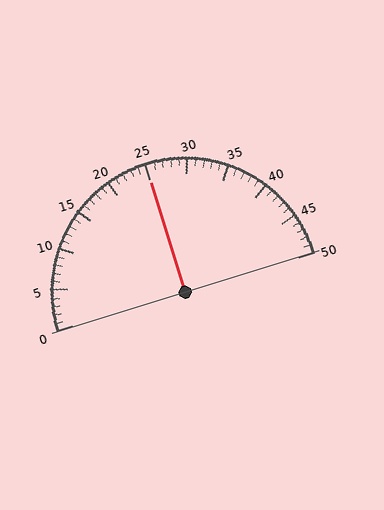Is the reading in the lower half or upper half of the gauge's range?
The reading is in the upper half of the range (0 to 50).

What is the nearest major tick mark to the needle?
The nearest major tick mark is 25.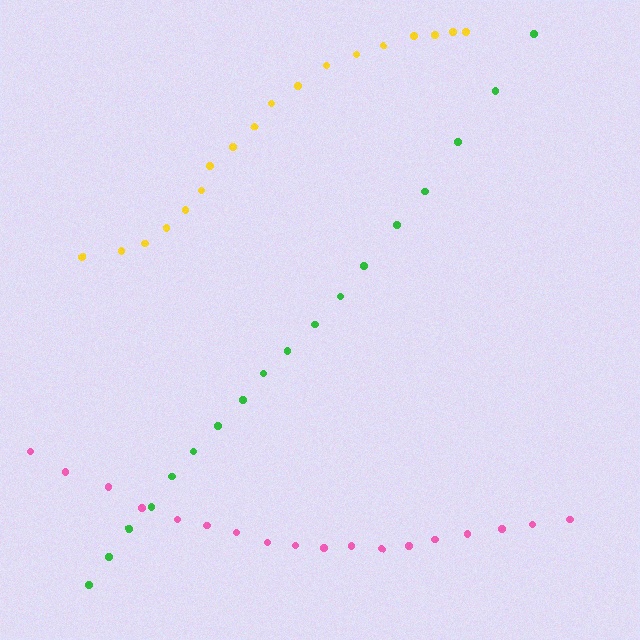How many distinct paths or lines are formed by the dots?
There are 3 distinct paths.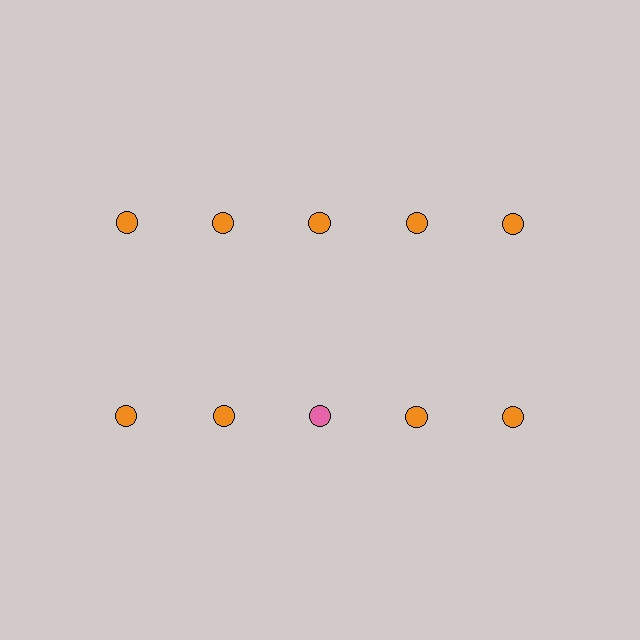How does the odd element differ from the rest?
It has a different color: pink instead of orange.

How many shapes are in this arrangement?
There are 10 shapes arranged in a grid pattern.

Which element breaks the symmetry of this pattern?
The pink circle in the second row, center column breaks the symmetry. All other shapes are orange circles.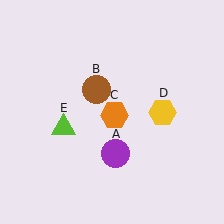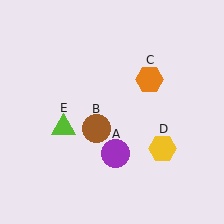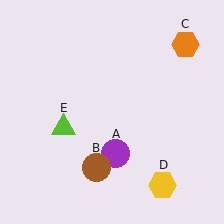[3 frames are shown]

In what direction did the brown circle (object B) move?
The brown circle (object B) moved down.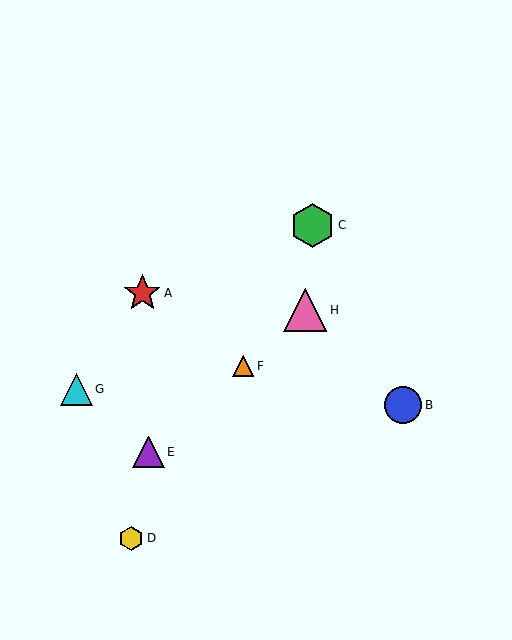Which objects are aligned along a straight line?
Objects E, F, H are aligned along a straight line.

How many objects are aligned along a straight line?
3 objects (E, F, H) are aligned along a straight line.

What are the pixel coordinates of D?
Object D is at (131, 538).